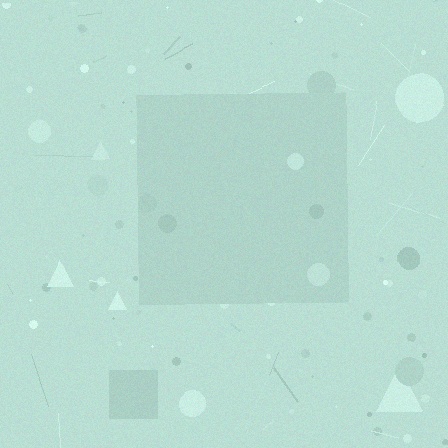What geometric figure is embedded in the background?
A square is embedded in the background.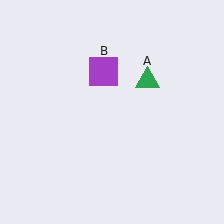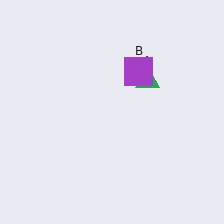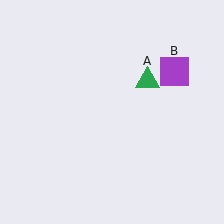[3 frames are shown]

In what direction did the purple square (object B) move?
The purple square (object B) moved right.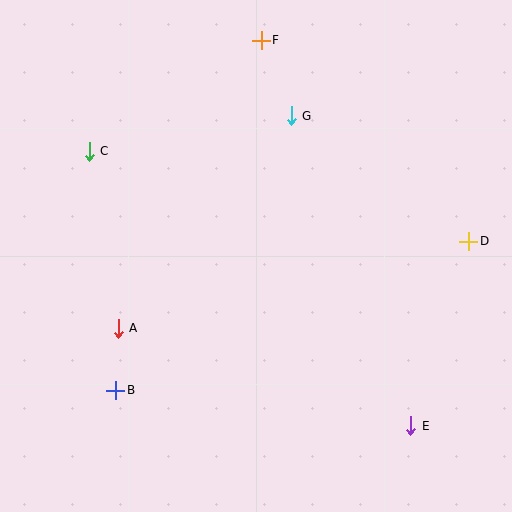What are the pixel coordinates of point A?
Point A is at (118, 328).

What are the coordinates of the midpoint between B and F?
The midpoint between B and F is at (188, 215).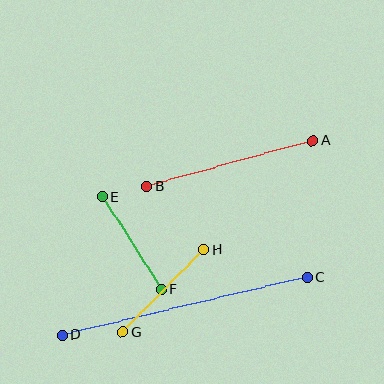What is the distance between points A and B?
The distance is approximately 172 pixels.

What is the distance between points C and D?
The distance is approximately 251 pixels.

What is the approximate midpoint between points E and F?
The midpoint is at approximately (132, 243) pixels.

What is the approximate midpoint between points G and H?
The midpoint is at approximately (163, 291) pixels.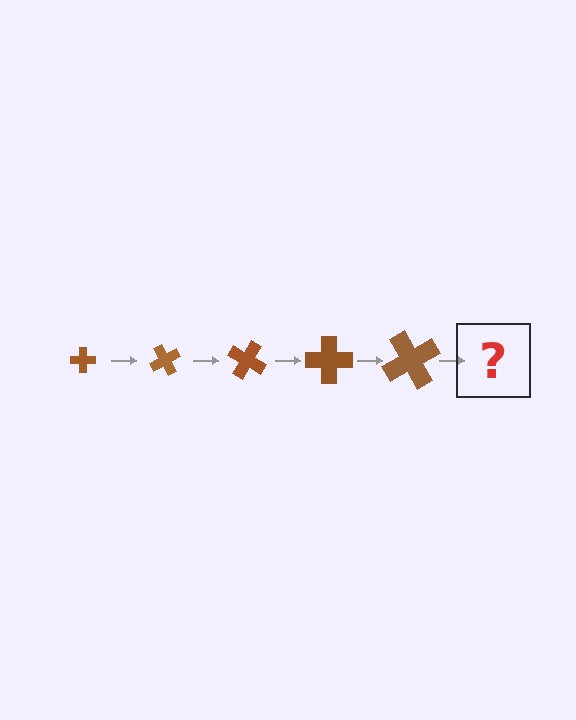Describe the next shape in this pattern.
It should be a cross, larger than the previous one and rotated 300 degrees from the start.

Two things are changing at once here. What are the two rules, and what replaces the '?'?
The two rules are that the cross grows larger each step and it rotates 60 degrees each step. The '?' should be a cross, larger than the previous one and rotated 300 degrees from the start.